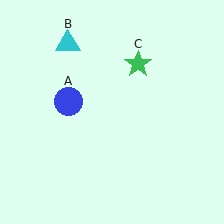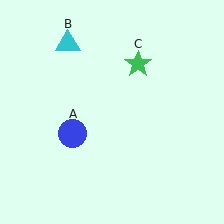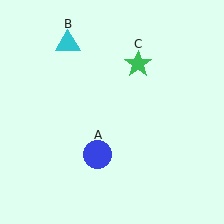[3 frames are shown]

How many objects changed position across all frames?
1 object changed position: blue circle (object A).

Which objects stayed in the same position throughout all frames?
Cyan triangle (object B) and green star (object C) remained stationary.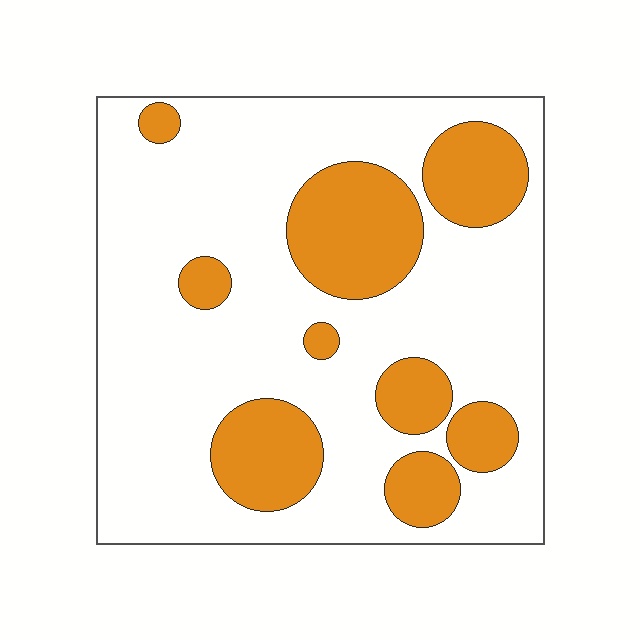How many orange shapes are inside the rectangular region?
9.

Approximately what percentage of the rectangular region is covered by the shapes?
Approximately 25%.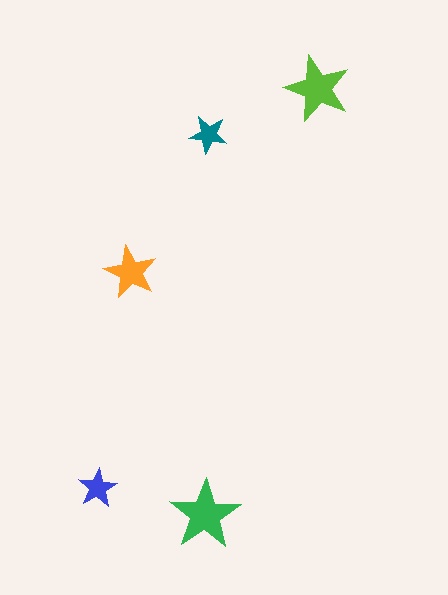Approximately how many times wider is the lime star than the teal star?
About 1.5 times wider.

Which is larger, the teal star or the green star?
The green one.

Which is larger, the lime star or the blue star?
The lime one.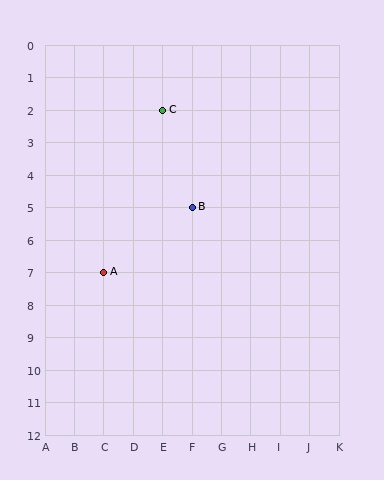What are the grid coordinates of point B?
Point B is at grid coordinates (F, 5).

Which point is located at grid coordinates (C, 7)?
Point A is at (C, 7).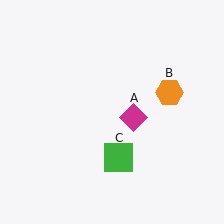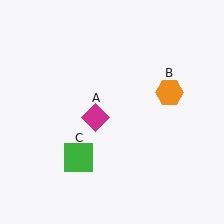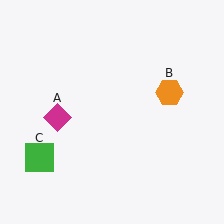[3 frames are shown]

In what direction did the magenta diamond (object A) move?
The magenta diamond (object A) moved left.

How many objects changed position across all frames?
2 objects changed position: magenta diamond (object A), green square (object C).